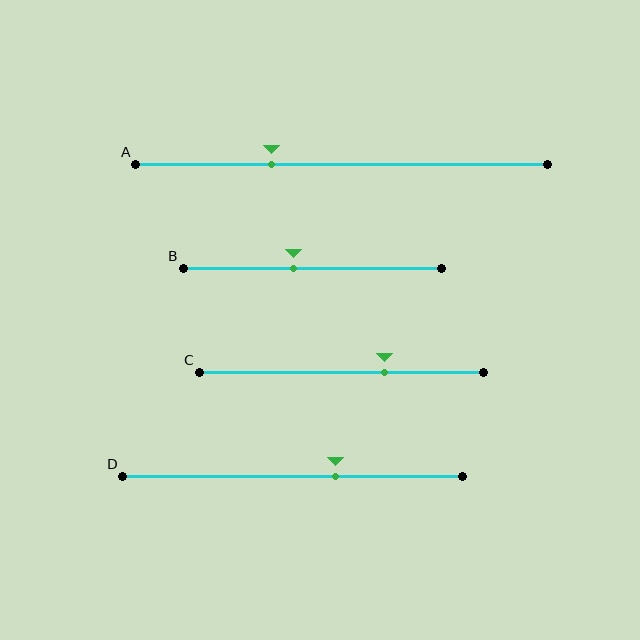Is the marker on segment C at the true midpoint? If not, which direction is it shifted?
No, the marker on segment C is shifted to the right by about 15% of the segment length.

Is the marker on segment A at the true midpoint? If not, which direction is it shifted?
No, the marker on segment A is shifted to the left by about 17% of the segment length.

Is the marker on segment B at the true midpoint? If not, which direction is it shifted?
No, the marker on segment B is shifted to the left by about 7% of the segment length.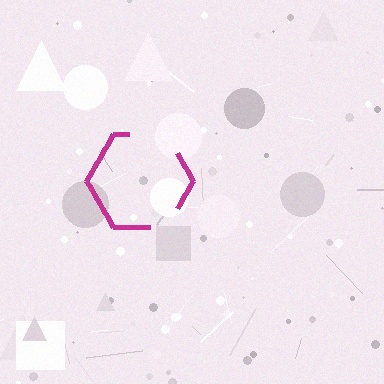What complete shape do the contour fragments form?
The contour fragments form a hexagon.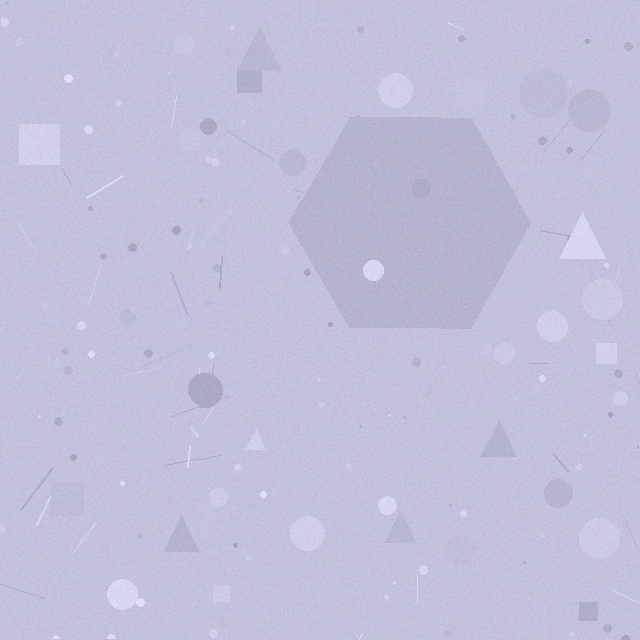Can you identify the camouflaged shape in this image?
The camouflaged shape is a hexagon.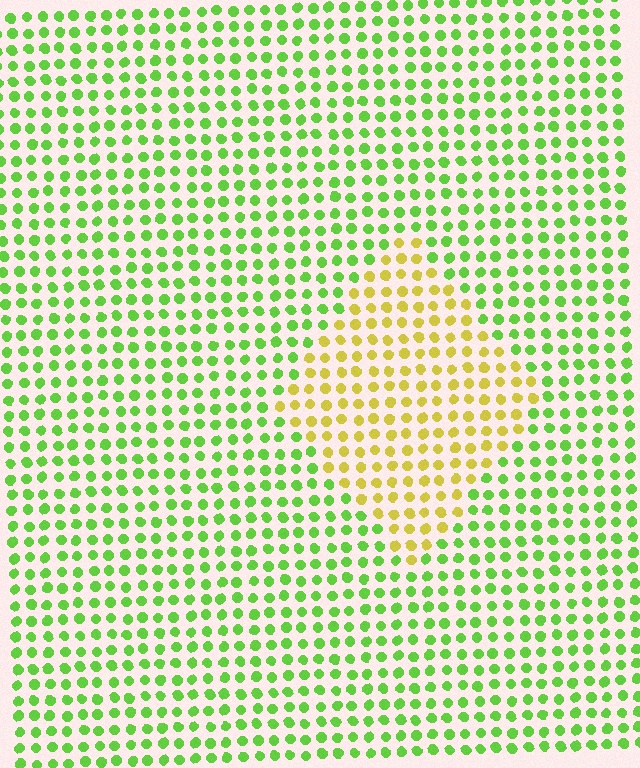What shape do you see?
I see a diamond.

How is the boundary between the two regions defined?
The boundary is defined purely by a slight shift in hue (about 50 degrees). Spacing, size, and orientation are identical on both sides.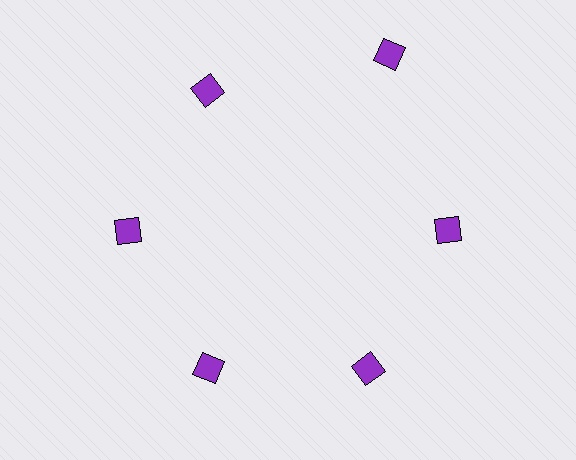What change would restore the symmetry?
The symmetry would be restored by moving it inward, back onto the ring so that all 6 diamonds sit at equal angles and equal distance from the center.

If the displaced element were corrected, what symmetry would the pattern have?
It would have 6-fold rotational symmetry — the pattern would map onto itself every 60 degrees.